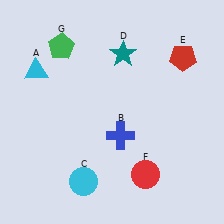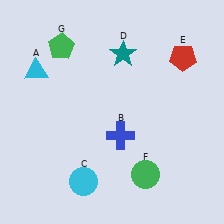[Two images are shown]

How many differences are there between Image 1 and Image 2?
There is 1 difference between the two images.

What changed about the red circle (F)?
In Image 1, F is red. In Image 2, it changed to green.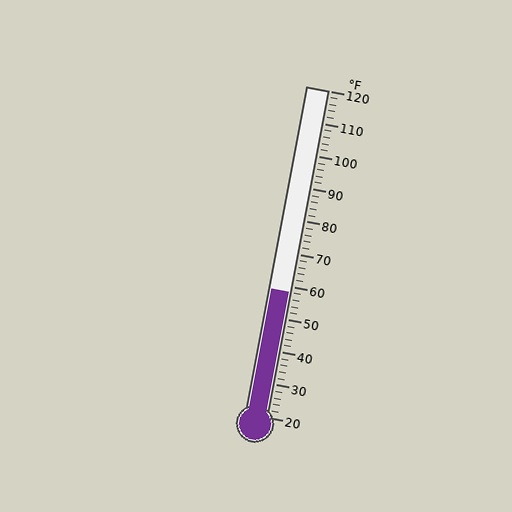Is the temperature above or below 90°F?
The temperature is below 90°F.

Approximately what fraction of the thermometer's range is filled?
The thermometer is filled to approximately 40% of its range.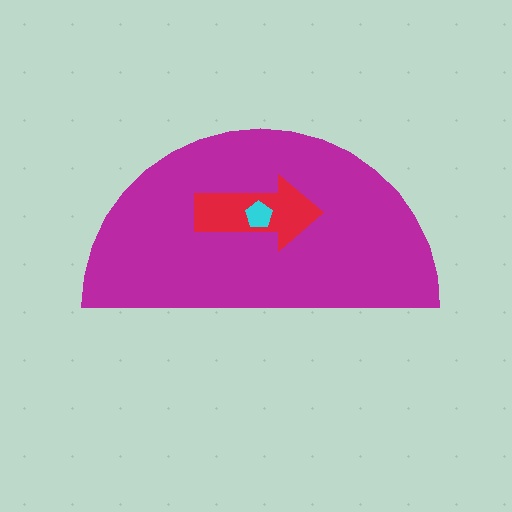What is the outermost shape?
The magenta semicircle.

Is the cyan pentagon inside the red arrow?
Yes.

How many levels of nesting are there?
3.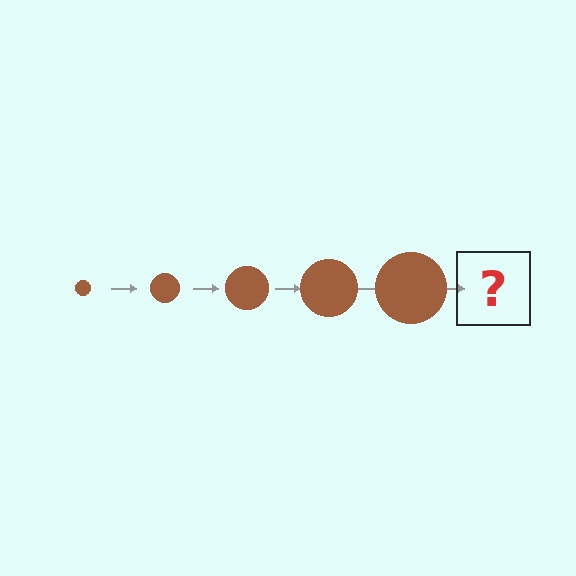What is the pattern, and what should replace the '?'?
The pattern is that the circle gets progressively larger each step. The '?' should be a brown circle, larger than the previous one.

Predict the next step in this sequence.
The next step is a brown circle, larger than the previous one.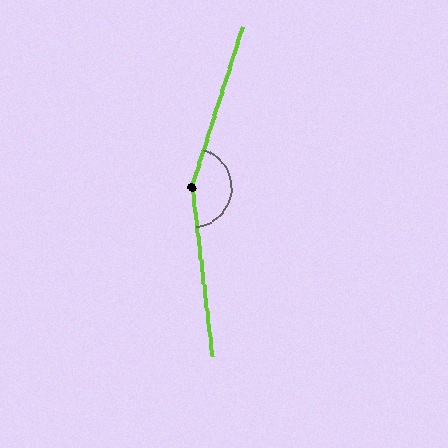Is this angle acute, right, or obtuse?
It is obtuse.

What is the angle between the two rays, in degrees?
Approximately 156 degrees.